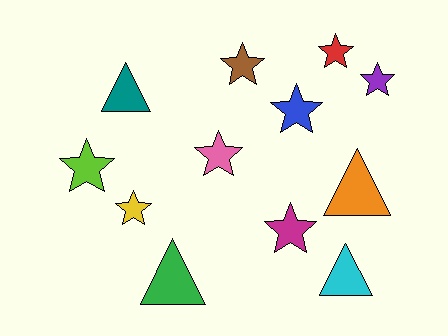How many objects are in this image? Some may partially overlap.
There are 12 objects.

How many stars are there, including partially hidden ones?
There are 8 stars.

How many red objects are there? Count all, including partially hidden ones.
There is 1 red object.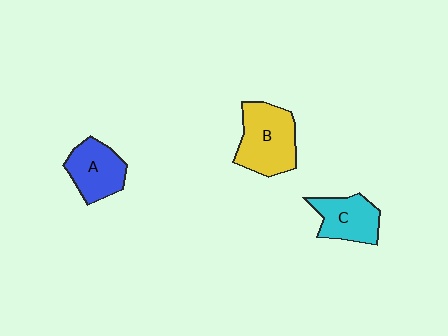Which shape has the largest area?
Shape B (yellow).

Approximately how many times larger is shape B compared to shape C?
Approximately 1.4 times.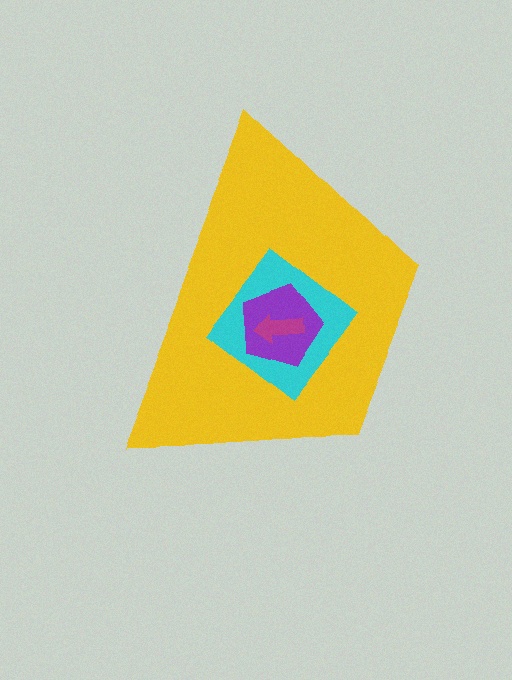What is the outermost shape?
The yellow trapezoid.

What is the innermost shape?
The magenta arrow.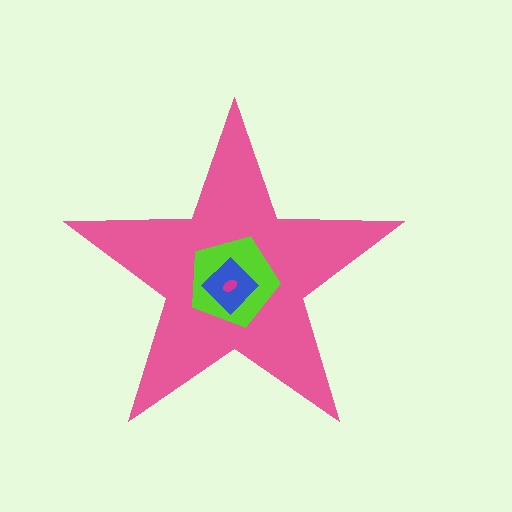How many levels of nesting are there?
4.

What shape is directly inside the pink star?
The lime pentagon.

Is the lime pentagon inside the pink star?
Yes.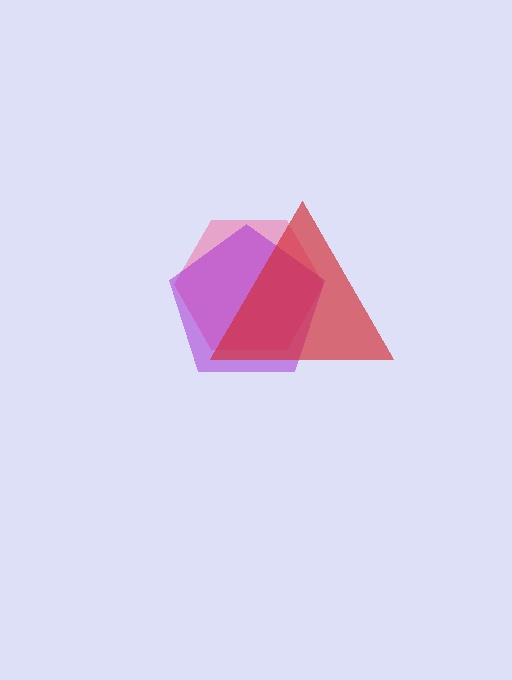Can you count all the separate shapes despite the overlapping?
Yes, there are 3 separate shapes.